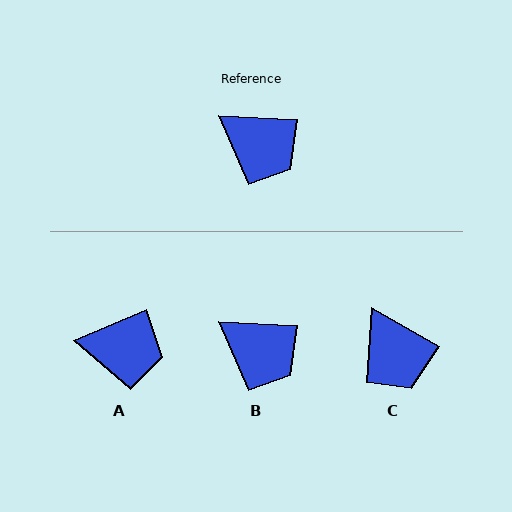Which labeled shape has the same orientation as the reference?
B.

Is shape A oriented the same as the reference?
No, it is off by about 26 degrees.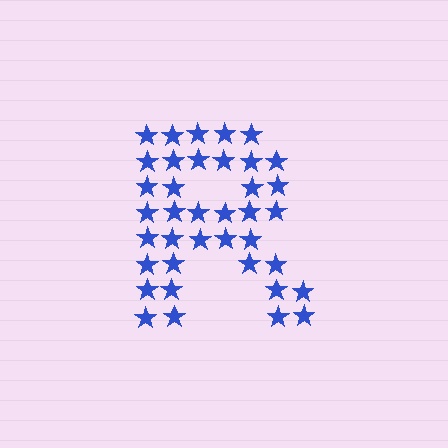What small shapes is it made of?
It is made of small stars.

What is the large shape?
The large shape is the letter R.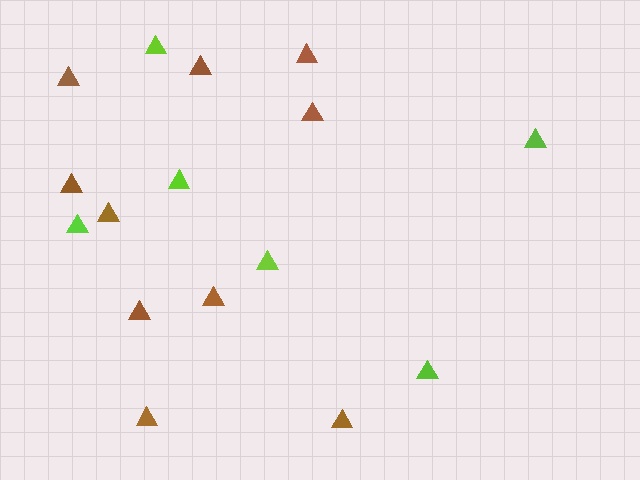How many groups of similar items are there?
There are 2 groups: one group of lime triangles (6) and one group of brown triangles (10).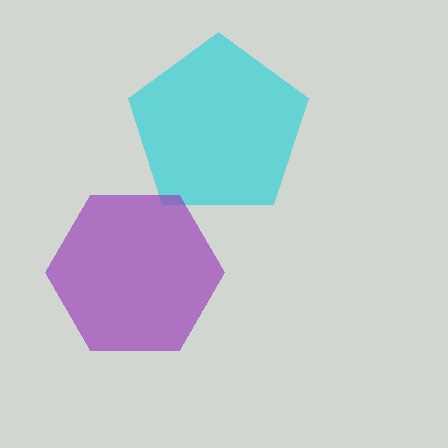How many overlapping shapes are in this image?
There are 2 overlapping shapes in the image.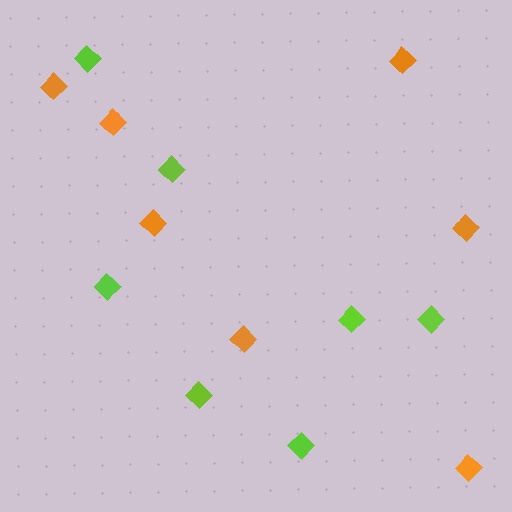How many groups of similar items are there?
There are 2 groups: one group of orange diamonds (7) and one group of lime diamonds (7).